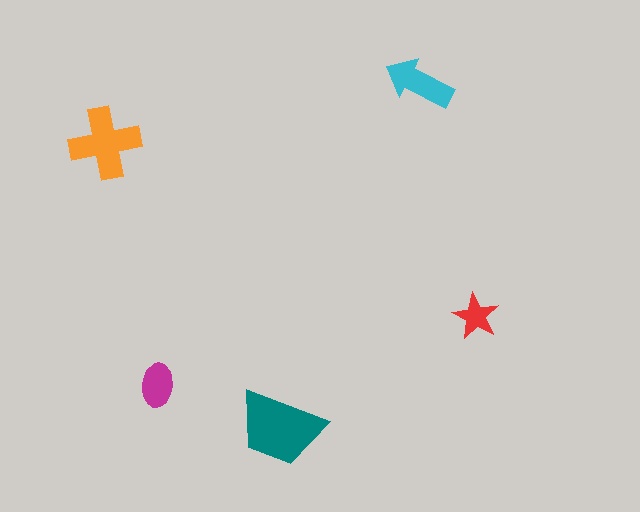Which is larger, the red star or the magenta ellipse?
The magenta ellipse.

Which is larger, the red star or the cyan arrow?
The cyan arrow.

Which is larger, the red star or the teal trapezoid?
The teal trapezoid.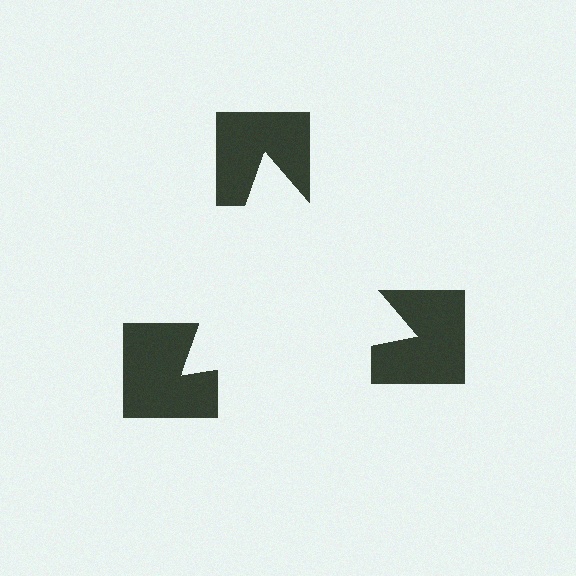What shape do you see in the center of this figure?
An illusory triangle — its edges are inferred from the aligned wedge cuts in the notched squares, not physically drawn.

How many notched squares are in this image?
There are 3 — one at each vertex of the illusory triangle.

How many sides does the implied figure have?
3 sides.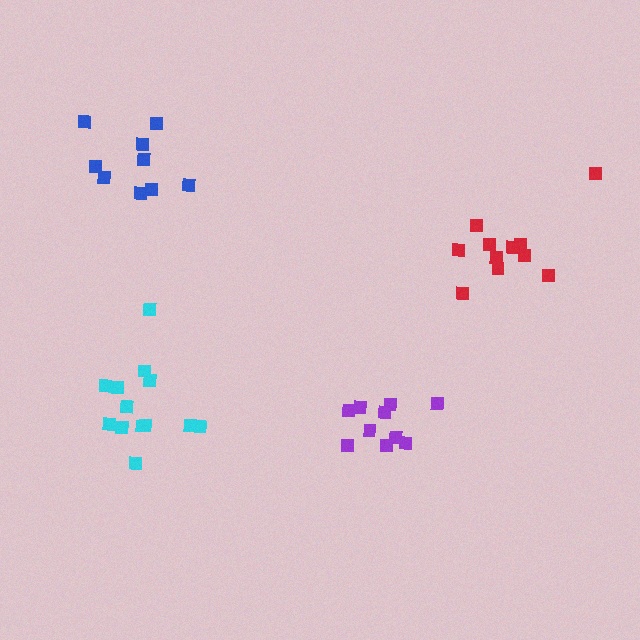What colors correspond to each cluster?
The clusters are colored: purple, red, cyan, blue.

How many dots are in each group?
Group 1: 10 dots, Group 2: 11 dots, Group 3: 13 dots, Group 4: 9 dots (43 total).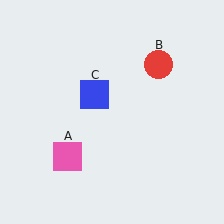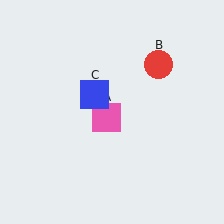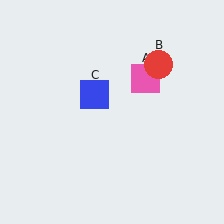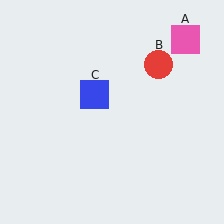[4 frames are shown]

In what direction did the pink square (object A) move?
The pink square (object A) moved up and to the right.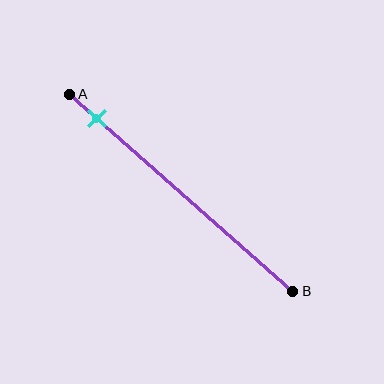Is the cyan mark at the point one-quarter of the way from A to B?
No, the mark is at about 10% from A, not at the 25% one-quarter point.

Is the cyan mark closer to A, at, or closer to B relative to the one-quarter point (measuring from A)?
The cyan mark is closer to point A than the one-quarter point of segment AB.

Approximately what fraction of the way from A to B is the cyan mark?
The cyan mark is approximately 10% of the way from A to B.